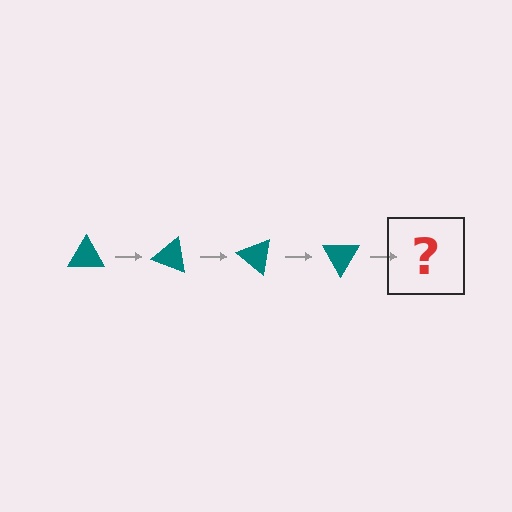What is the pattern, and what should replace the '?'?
The pattern is that the triangle rotates 20 degrees each step. The '?' should be a teal triangle rotated 80 degrees.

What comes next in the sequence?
The next element should be a teal triangle rotated 80 degrees.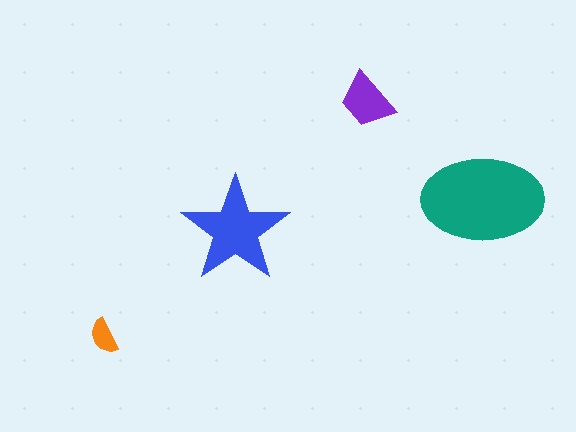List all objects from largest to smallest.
The teal ellipse, the blue star, the purple trapezoid, the orange semicircle.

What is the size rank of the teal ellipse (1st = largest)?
1st.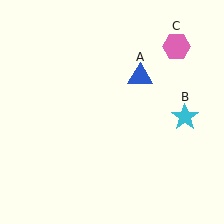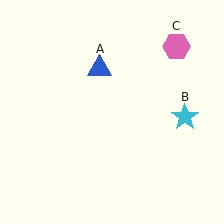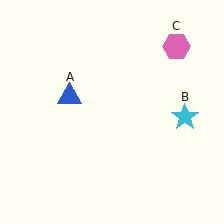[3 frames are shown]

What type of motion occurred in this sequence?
The blue triangle (object A) rotated counterclockwise around the center of the scene.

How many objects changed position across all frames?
1 object changed position: blue triangle (object A).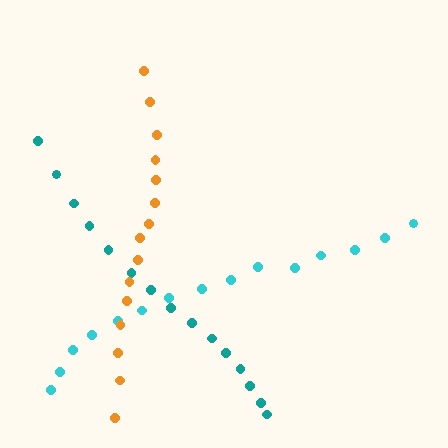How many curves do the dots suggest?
There are 3 distinct paths.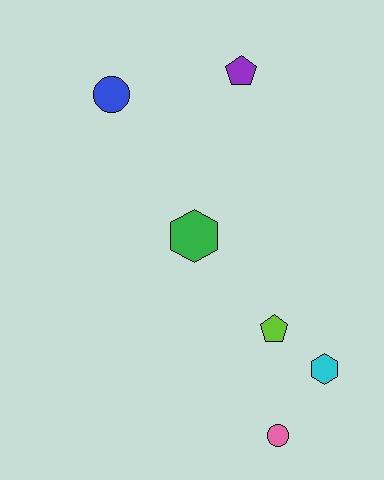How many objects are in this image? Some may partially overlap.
There are 6 objects.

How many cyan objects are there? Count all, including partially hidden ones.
There is 1 cyan object.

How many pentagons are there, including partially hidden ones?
There are 2 pentagons.